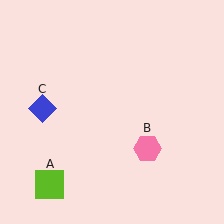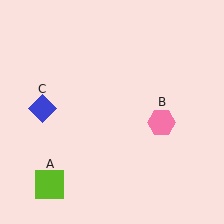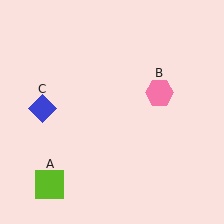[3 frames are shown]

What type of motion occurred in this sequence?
The pink hexagon (object B) rotated counterclockwise around the center of the scene.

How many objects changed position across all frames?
1 object changed position: pink hexagon (object B).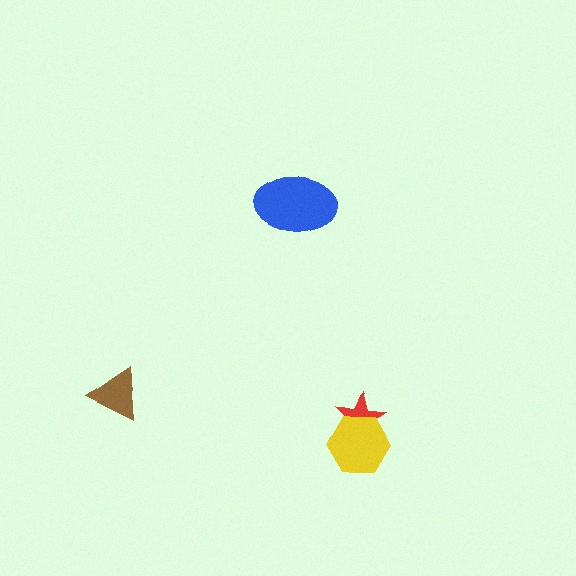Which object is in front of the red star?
The yellow hexagon is in front of the red star.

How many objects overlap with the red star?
1 object overlaps with the red star.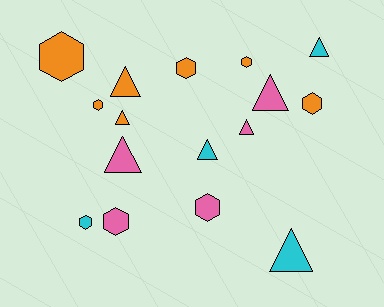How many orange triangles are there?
There are 2 orange triangles.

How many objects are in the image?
There are 16 objects.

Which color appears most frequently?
Orange, with 7 objects.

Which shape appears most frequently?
Hexagon, with 8 objects.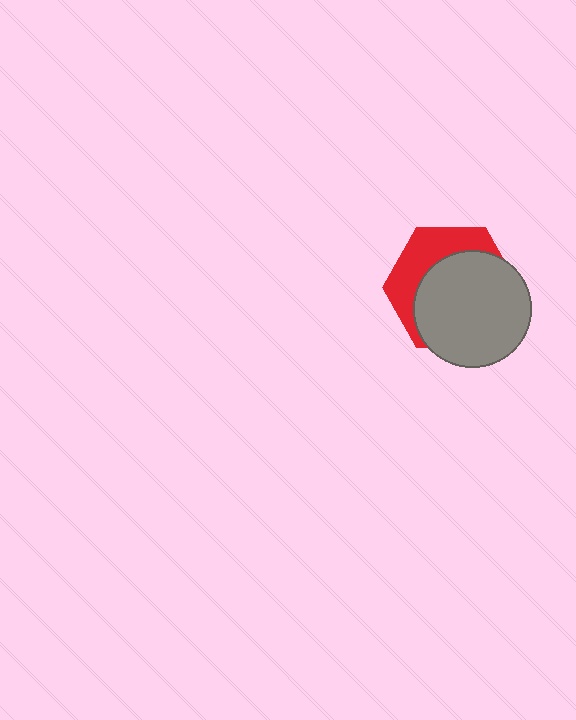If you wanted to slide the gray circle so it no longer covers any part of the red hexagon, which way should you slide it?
Slide it toward the lower-right — that is the most direct way to separate the two shapes.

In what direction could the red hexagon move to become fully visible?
The red hexagon could move toward the upper-left. That would shift it out from behind the gray circle entirely.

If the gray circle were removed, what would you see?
You would see the complete red hexagon.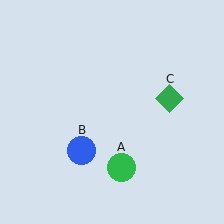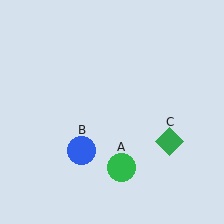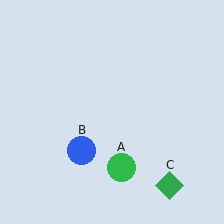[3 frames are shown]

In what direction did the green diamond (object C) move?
The green diamond (object C) moved down.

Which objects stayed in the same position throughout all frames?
Green circle (object A) and blue circle (object B) remained stationary.